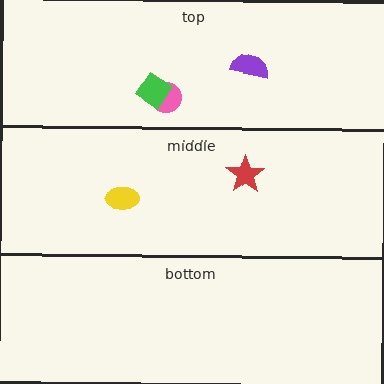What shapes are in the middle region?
The red star, the yellow ellipse.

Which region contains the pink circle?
The top region.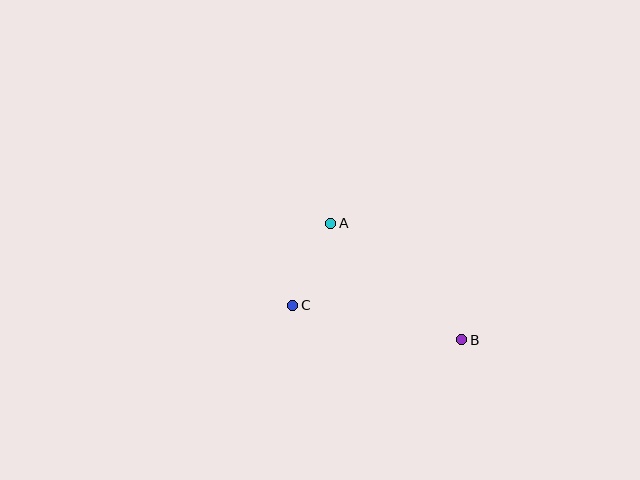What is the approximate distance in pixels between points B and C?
The distance between B and C is approximately 173 pixels.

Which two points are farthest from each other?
Points A and B are farthest from each other.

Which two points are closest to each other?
Points A and C are closest to each other.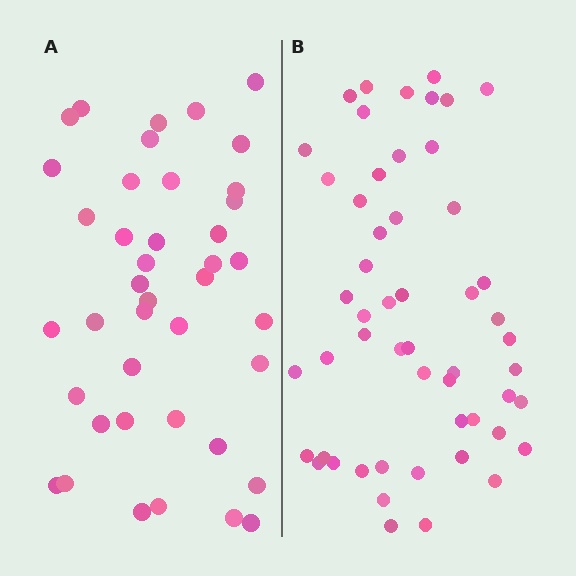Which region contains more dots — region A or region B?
Region B (the right region) has more dots.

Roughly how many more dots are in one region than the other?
Region B has roughly 12 or so more dots than region A.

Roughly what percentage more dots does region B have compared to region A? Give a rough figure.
About 30% more.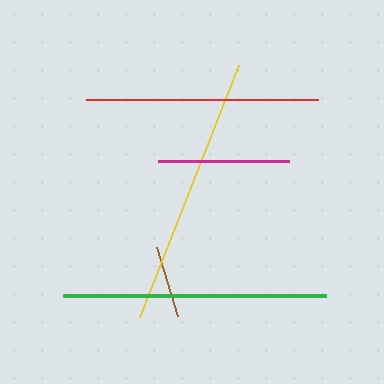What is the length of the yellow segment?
The yellow segment is approximately 271 pixels long.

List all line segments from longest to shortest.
From longest to shortest: yellow, green, red, magenta, brown.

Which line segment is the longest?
The yellow line is the longest at approximately 271 pixels.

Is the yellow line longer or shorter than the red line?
The yellow line is longer than the red line.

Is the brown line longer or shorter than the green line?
The green line is longer than the brown line.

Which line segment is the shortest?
The brown line is the shortest at approximately 72 pixels.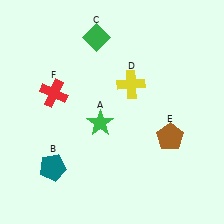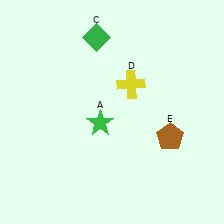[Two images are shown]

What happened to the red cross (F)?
The red cross (F) was removed in Image 2. It was in the top-left area of Image 1.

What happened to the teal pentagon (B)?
The teal pentagon (B) was removed in Image 2. It was in the bottom-left area of Image 1.